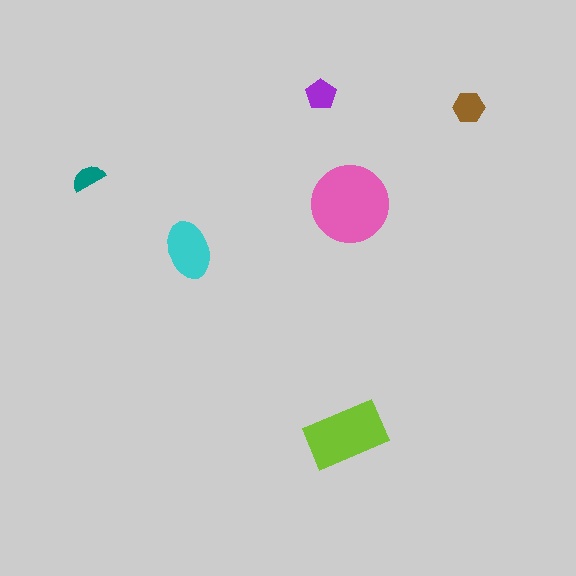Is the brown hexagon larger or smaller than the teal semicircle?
Larger.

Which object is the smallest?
The teal semicircle.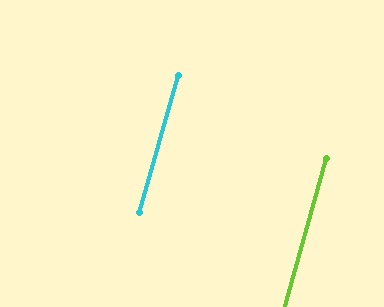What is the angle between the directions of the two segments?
Approximately 0 degrees.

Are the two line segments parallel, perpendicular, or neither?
Parallel — their directions differ by only 0.3°.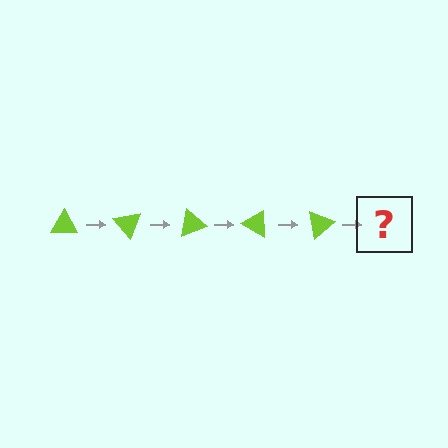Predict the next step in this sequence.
The next step is a lime triangle rotated 250 degrees.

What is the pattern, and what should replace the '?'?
The pattern is that the triangle rotates 50 degrees each step. The '?' should be a lime triangle rotated 250 degrees.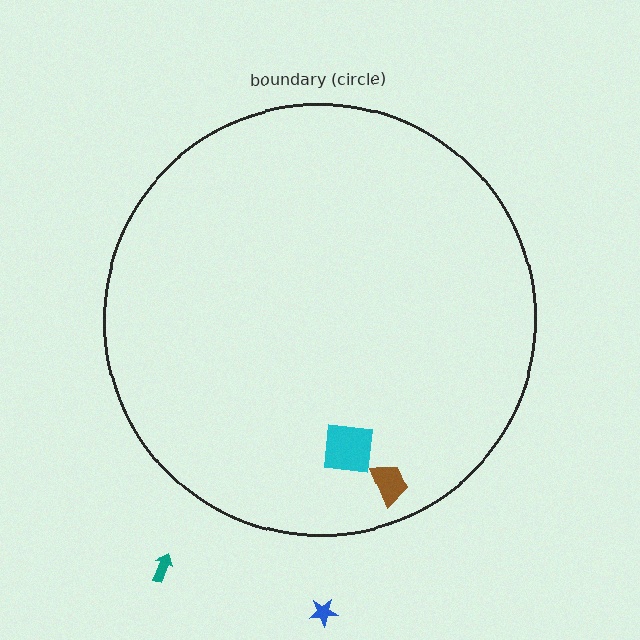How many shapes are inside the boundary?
2 inside, 2 outside.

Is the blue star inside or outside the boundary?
Outside.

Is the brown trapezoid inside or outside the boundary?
Inside.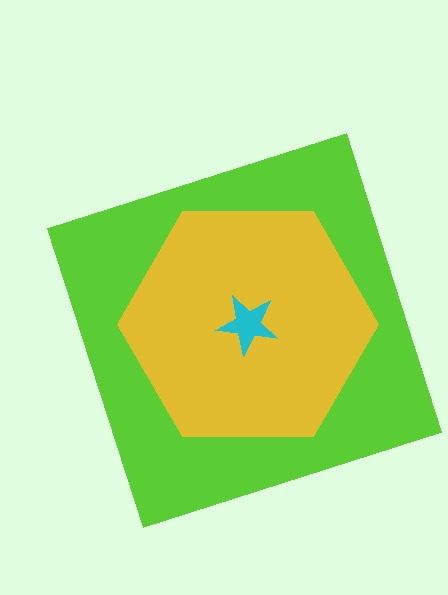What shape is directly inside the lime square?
The yellow hexagon.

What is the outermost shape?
The lime square.